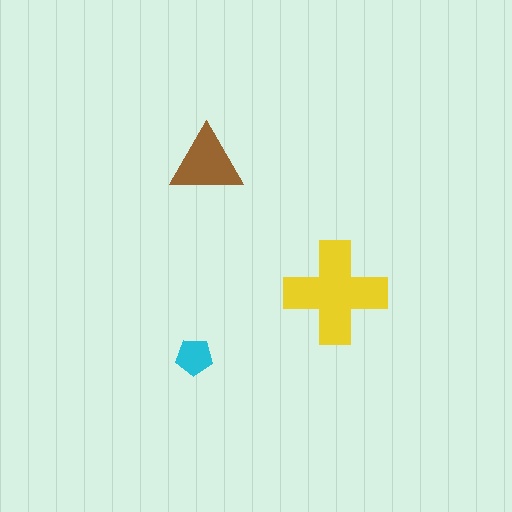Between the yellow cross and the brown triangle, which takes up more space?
The yellow cross.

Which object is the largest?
The yellow cross.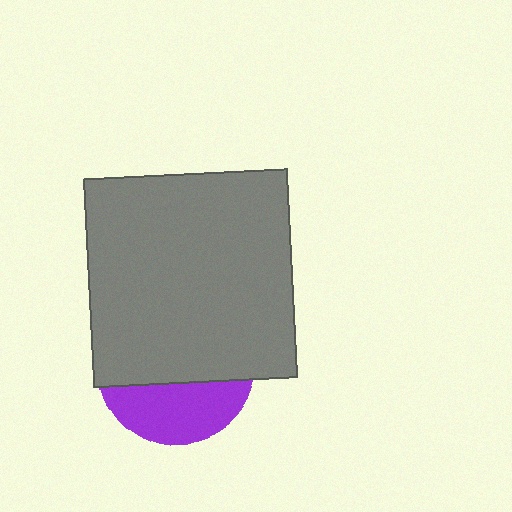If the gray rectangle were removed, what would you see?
You would see the complete purple circle.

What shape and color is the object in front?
The object in front is a gray rectangle.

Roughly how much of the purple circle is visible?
A small part of it is visible (roughly 36%).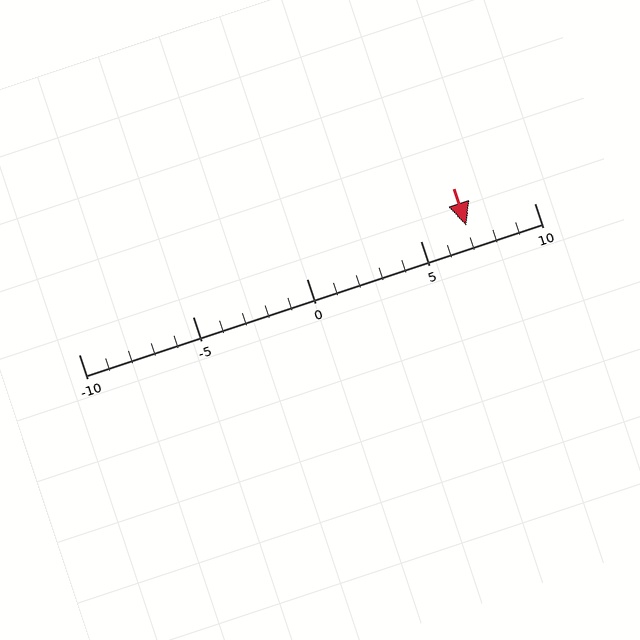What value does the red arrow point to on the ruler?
The red arrow points to approximately 7.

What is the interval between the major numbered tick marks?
The major tick marks are spaced 5 units apart.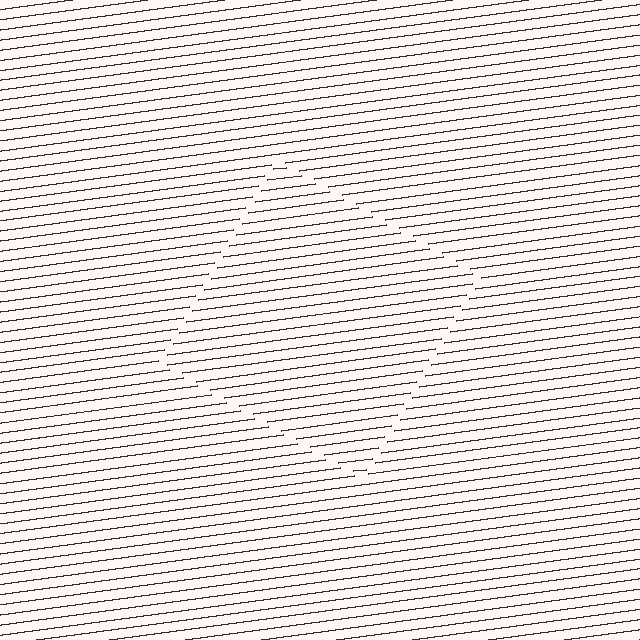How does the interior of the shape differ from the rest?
The interior of the shape contains the same grating, shifted by half a period — the contour is defined by the phase discontinuity where line-ends from the inner and outer gratings abut.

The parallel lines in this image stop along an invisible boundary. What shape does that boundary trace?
An illusory square. The interior of the shape contains the same grating, shifted by half a period — the contour is defined by the phase discontinuity where line-ends from the inner and outer gratings abut.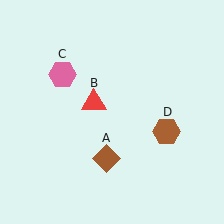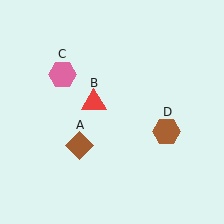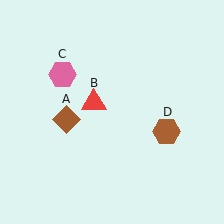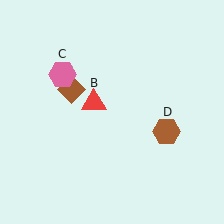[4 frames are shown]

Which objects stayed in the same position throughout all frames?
Red triangle (object B) and pink hexagon (object C) and brown hexagon (object D) remained stationary.